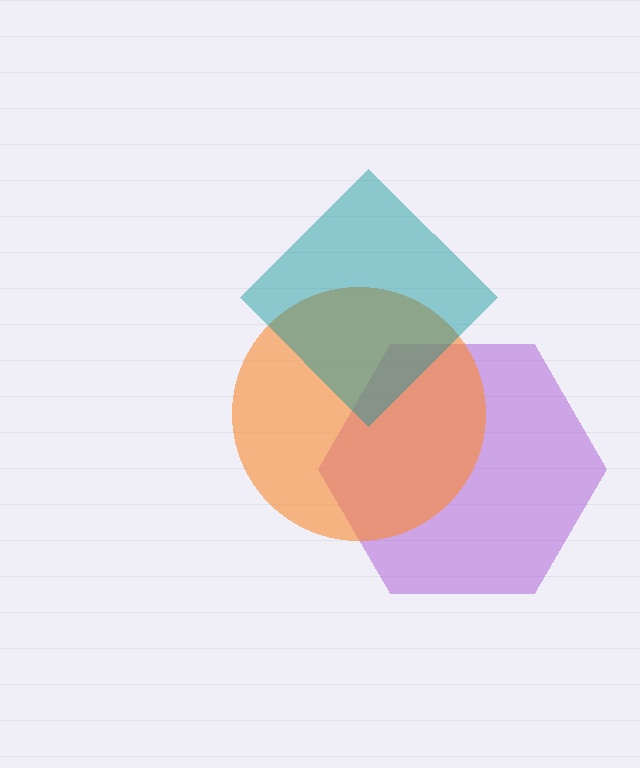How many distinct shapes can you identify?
There are 3 distinct shapes: a purple hexagon, an orange circle, a teal diamond.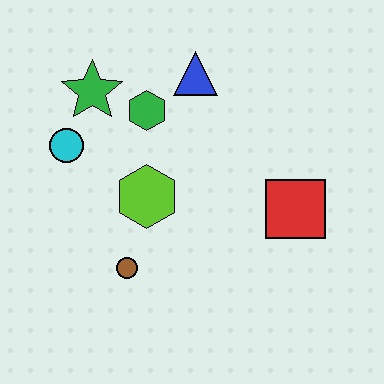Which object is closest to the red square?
The lime hexagon is closest to the red square.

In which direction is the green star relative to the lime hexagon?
The green star is above the lime hexagon.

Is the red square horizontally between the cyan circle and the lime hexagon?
No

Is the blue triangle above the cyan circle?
Yes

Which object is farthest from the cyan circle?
The red square is farthest from the cyan circle.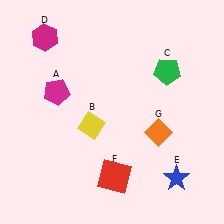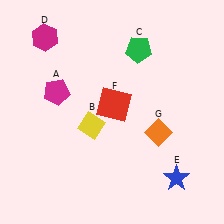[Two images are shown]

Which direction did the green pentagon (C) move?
The green pentagon (C) moved left.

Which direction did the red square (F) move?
The red square (F) moved up.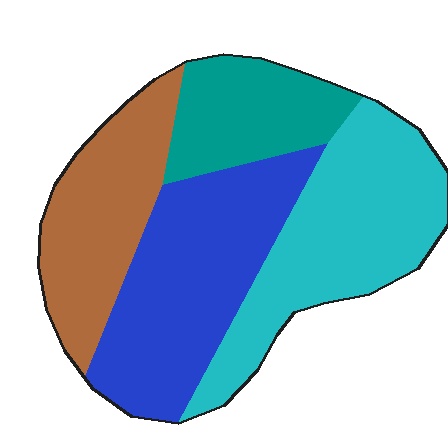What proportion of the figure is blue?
Blue takes up between a quarter and a half of the figure.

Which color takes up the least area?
Teal, at roughly 15%.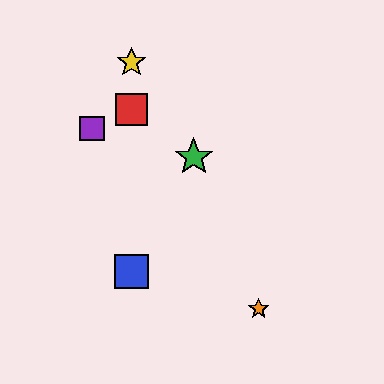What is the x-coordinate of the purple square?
The purple square is at x≈92.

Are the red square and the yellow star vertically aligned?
Yes, both are at x≈132.